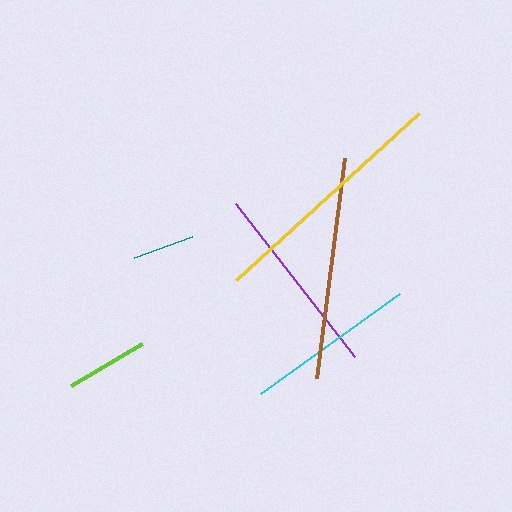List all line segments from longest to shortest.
From longest to shortest: yellow, brown, purple, cyan, lime, teal.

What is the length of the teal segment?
The teal segment is approximately 62 pixels long.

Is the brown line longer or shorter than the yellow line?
The yellow line is longer than the brown line.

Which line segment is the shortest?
The teal line is the shortest at approximately 62 pixels.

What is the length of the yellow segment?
The yellow segment is approximately 248 pixels long.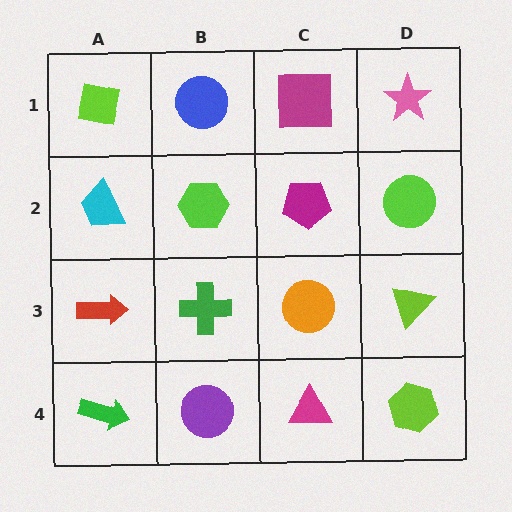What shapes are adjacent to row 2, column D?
A pink star (row 1, column D), a lime triangle (row 3, column D), a magenta pentagon (row 2, column C).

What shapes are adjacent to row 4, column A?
A red arrow (row 3, column A), a purple circle (row 4, column B).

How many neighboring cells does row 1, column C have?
3.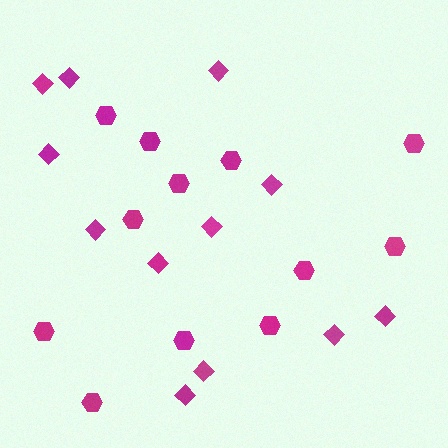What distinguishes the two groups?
There are 2 groups: one group of hexagons (12) and one group of diamonds (12).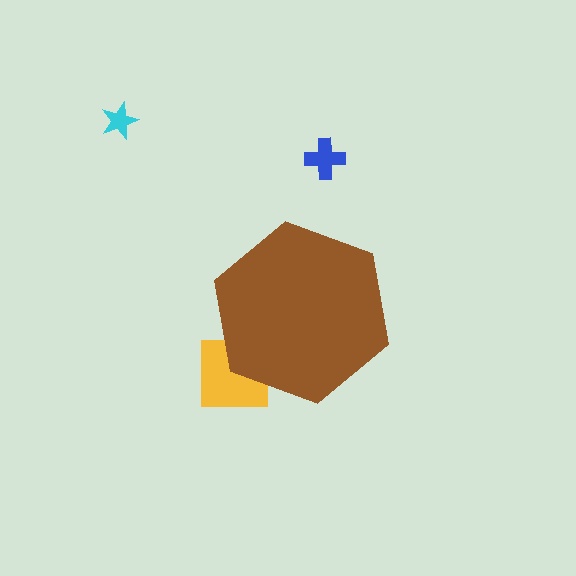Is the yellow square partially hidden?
Yes, the yellow square is partially hidden behind the brown hexagon.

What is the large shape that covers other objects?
A brown hexagon.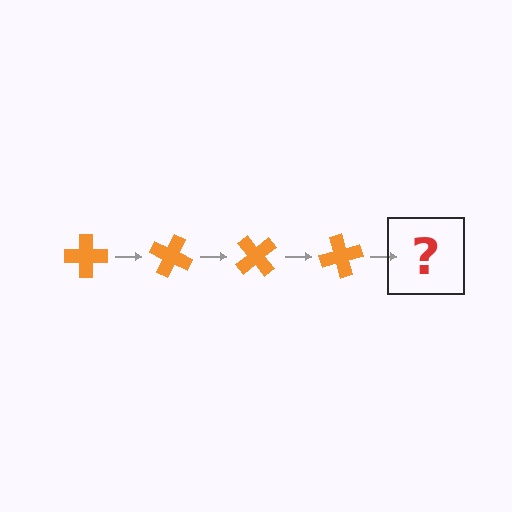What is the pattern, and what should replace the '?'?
The pattern is that the cross rotates 25 degrees each step. The '?' should be an orange cross rotated 100 degrees.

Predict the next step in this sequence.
The next step is an orange cross rotated 100 degrees.